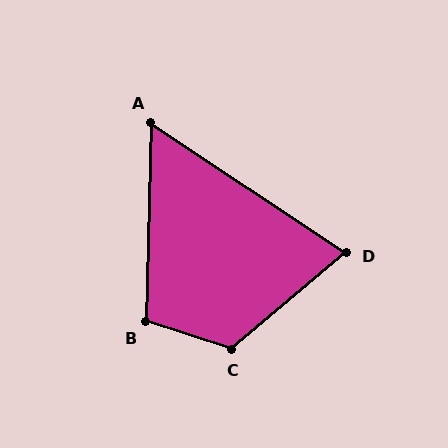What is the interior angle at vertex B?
Approximately 106 degrees (obtuse).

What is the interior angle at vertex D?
Approximately 74 degrees (acute).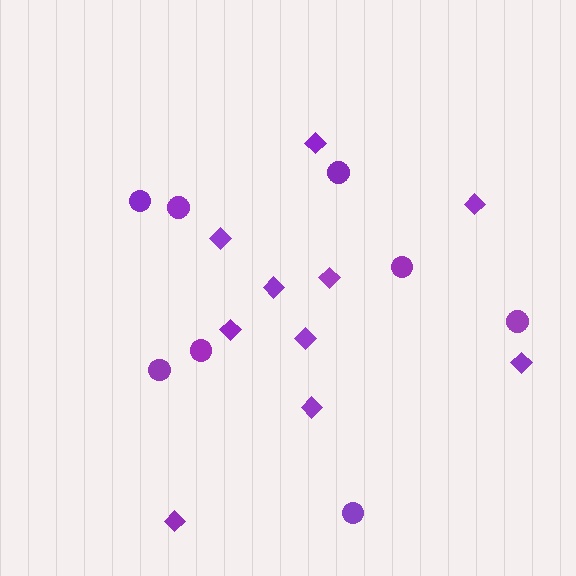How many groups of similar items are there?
There are 2 groups: one group of diamonds (10) and one group of circles (8).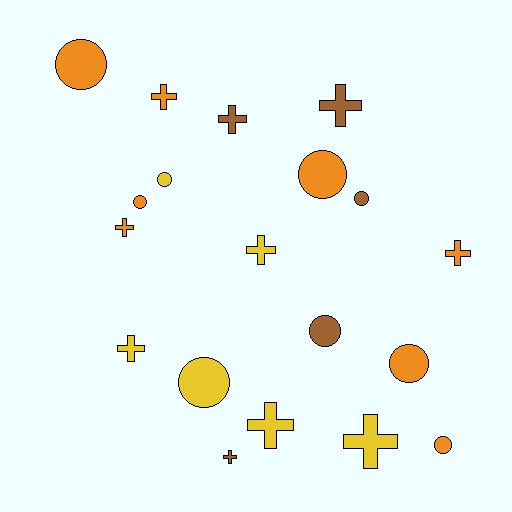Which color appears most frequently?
Orange, with 8 objects.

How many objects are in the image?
There are 19 objects.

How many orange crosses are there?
There are 3 orange crosses.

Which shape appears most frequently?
Cross, with 10 objects.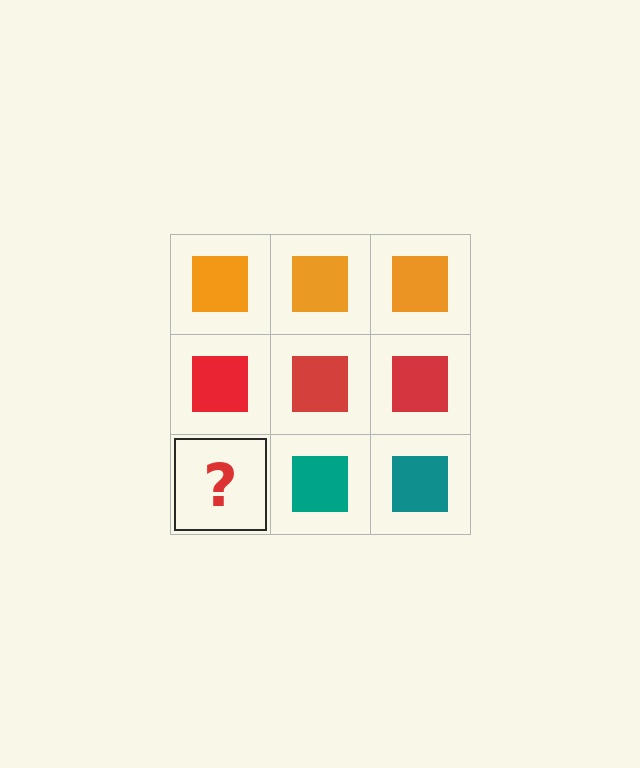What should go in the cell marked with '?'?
The missing cell should contain a teal square.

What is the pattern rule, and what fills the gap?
The rule is that each row has a consistent color. The gap should be filled with a teal square.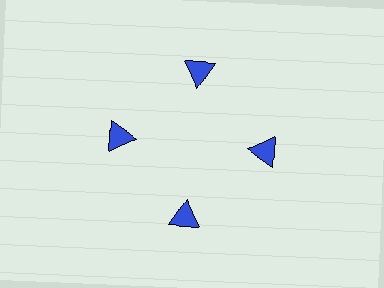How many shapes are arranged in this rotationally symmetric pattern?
There are 4 shapes, arranged in 4 groups of 1.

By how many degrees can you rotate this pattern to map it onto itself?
The pattern maps onto itself every 90 degrees of rotation.